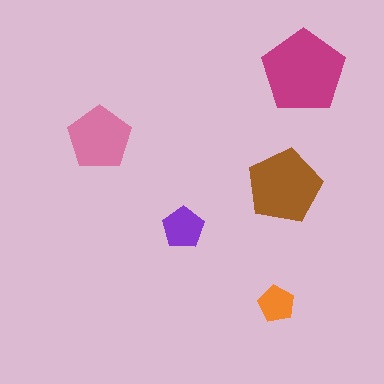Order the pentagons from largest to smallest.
the magenta one, the brown one, the pink one, the purple one, the orange one.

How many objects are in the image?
There are 5 objects in the image.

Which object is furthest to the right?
The magenta pentagon is rightmost.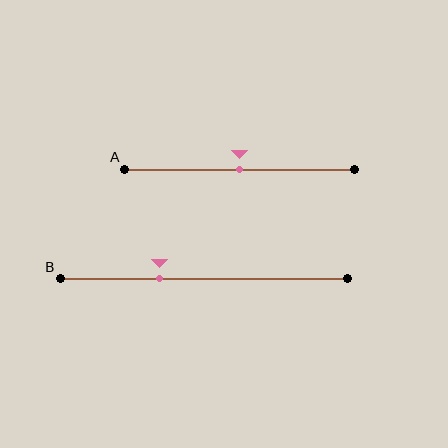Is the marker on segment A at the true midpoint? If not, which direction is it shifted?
Yes, the marker on segment A is at the true midpoint.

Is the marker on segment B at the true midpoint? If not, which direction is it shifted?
No, the marker on segment B is shifted to the left by about 15% of the segment length.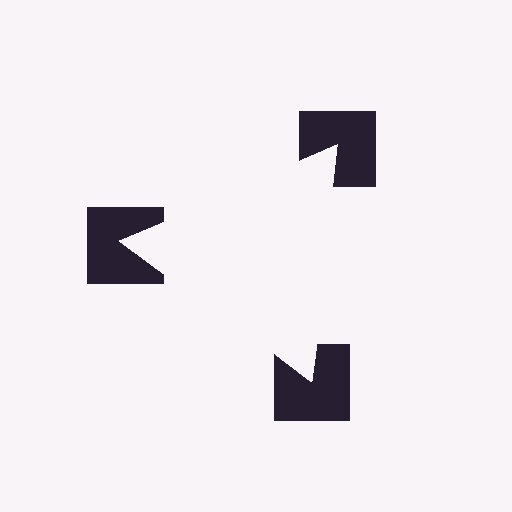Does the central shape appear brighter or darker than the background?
It typically appears slightly brighter than the background, even though no actual brightness change is drawn.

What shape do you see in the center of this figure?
An illusory triangle — its edges are inferred from the aligned wedge cuts in the notched squares, not physically drawn.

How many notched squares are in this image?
There are 3 — one at each vertex of the illusory triangle.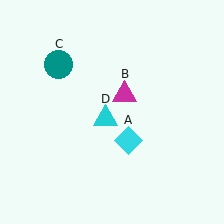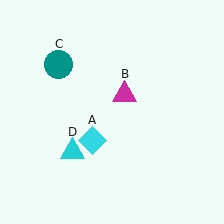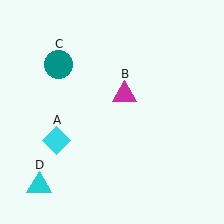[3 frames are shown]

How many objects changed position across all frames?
2 objects changed position: cyan diamond (object A), cyan triangle (object D).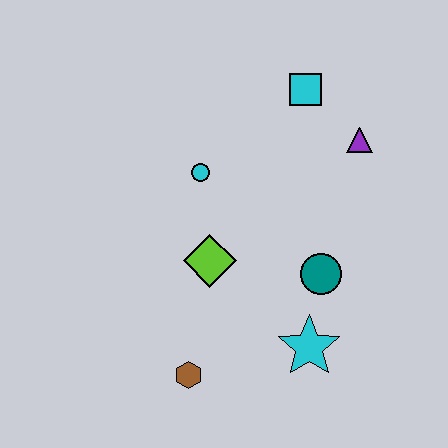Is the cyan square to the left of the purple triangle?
Yes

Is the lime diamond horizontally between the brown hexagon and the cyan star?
Yes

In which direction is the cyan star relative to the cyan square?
The cyan star is below the cyan square.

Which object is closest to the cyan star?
The teal circle is closest to the cyan star.